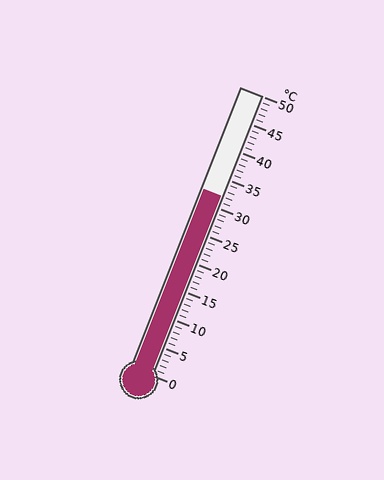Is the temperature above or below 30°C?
The temperature is above 30°C.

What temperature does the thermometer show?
The thermometer shows approximately 32°C.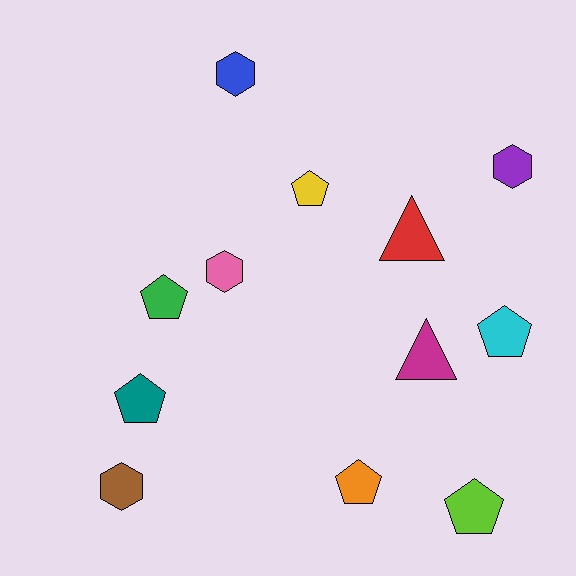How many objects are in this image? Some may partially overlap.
There are 12 objects.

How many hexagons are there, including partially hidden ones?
There are 4 hexagons.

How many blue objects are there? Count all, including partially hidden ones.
There is 1 blue object.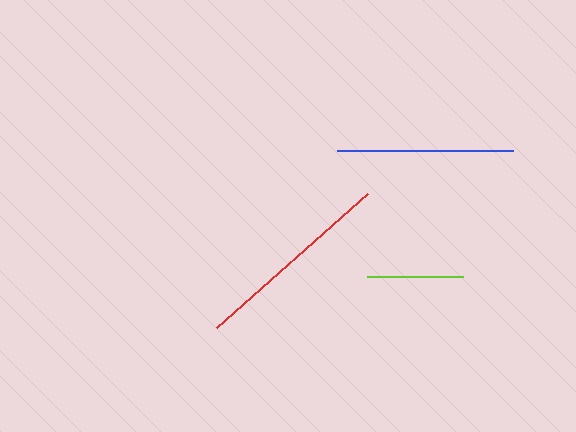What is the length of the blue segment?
The blue segment is approximately 176 pixels long.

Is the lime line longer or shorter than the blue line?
The blue line is longer than the lime line.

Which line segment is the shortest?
The lime line is the shortest at approximately 96 pixels.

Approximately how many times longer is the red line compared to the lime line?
The red line is approximately 2.1 times the length of the lime line.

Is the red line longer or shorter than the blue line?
The red line is longer than the blue line.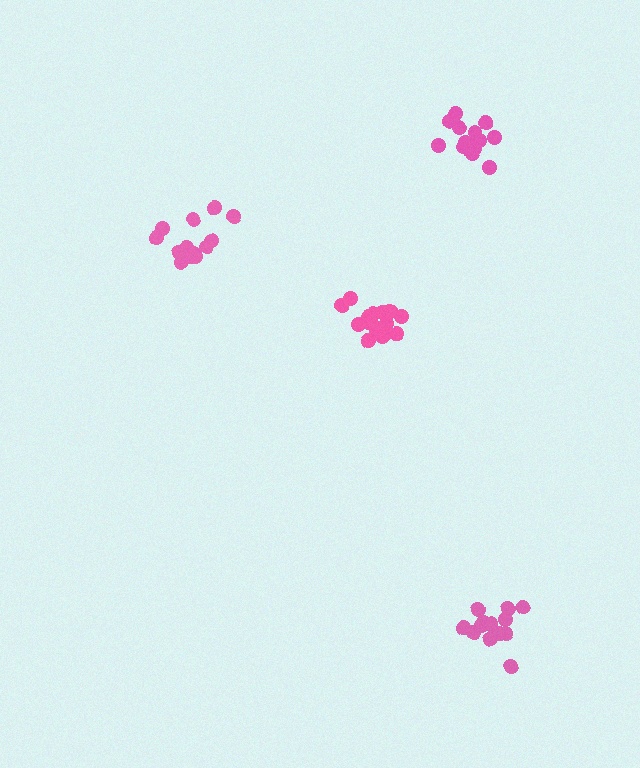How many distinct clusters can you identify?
There are 4 distinct clusters.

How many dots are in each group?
Group 1: 13 dots, Group 2: 13 dots, Group 3: 14 dots, Group 4: 17 dots (57 total).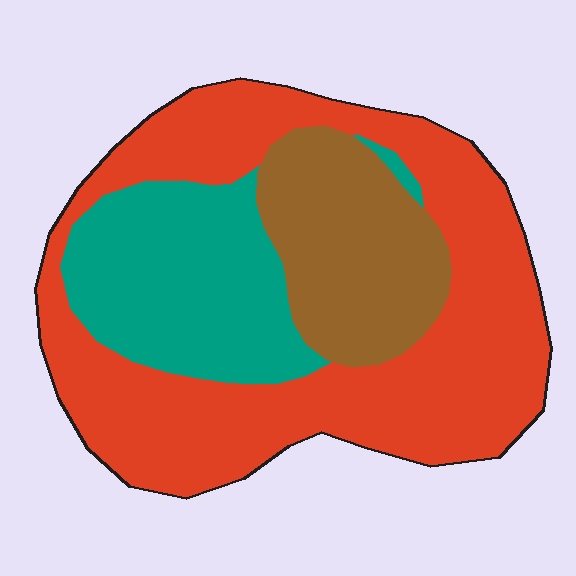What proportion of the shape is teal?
Teal takes up about one quarter (1/4) of the shape.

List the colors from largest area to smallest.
From largest to smallest: red, teal, brown.